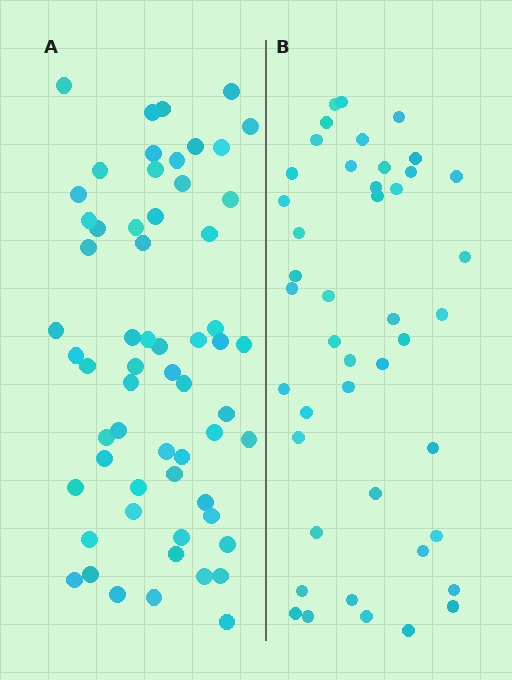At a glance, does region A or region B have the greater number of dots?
Region A (the left region) has more dots.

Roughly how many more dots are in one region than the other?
Region A has approximately 15 more dots than region B.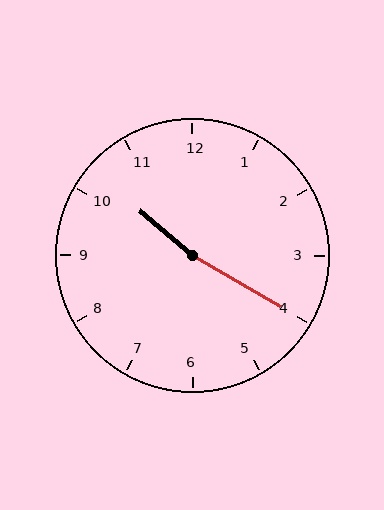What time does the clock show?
10:20.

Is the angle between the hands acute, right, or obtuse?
It is obtuse.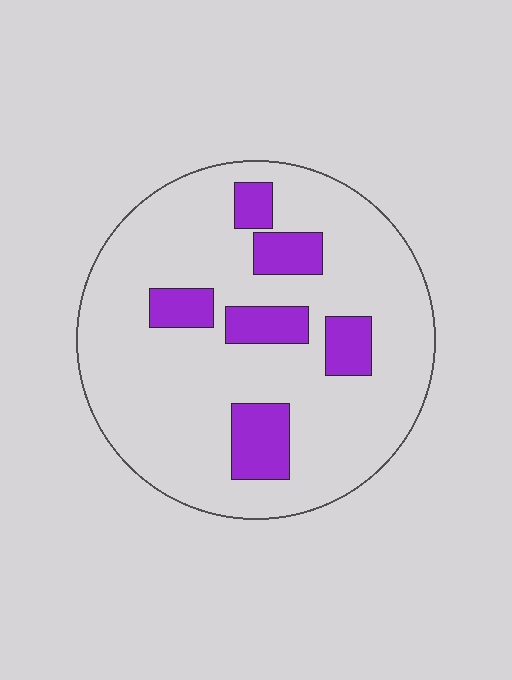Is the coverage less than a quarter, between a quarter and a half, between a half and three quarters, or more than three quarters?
Less than a quarter.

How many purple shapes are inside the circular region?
6.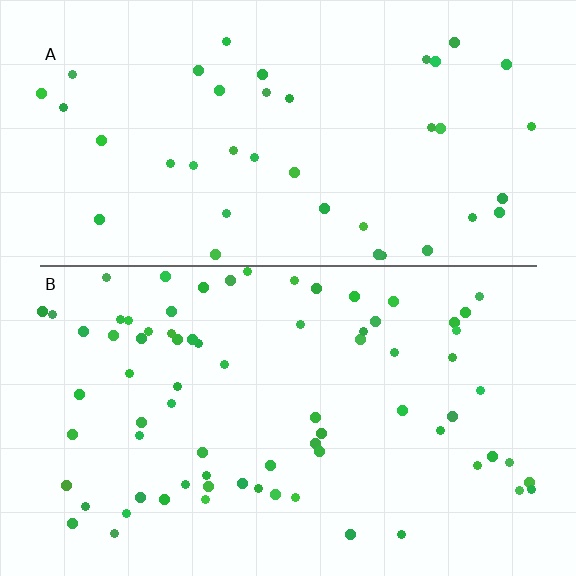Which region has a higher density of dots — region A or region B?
B (the bottom).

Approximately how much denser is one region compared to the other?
Approximately 1.8× — region B over region A.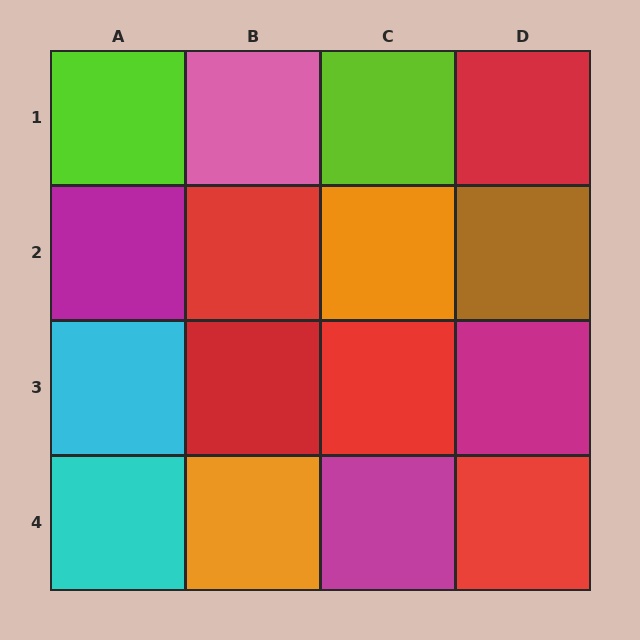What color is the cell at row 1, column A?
Lime.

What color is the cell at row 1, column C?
Lime.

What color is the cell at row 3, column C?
Red.